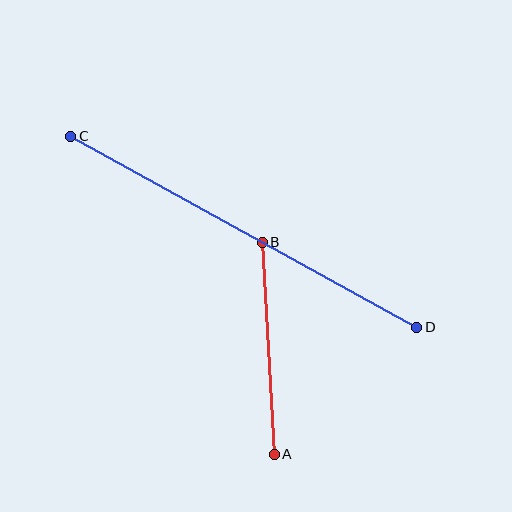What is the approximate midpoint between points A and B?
The midpoint is at approximately (268, 348) pixels.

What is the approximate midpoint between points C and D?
The midpoint is at approximately (244, 232) pixels.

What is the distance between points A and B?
The distance is approximately 212 pixels.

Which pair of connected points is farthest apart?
Points C and D are farthest apart.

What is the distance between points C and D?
The distance is approximately 395 pixels.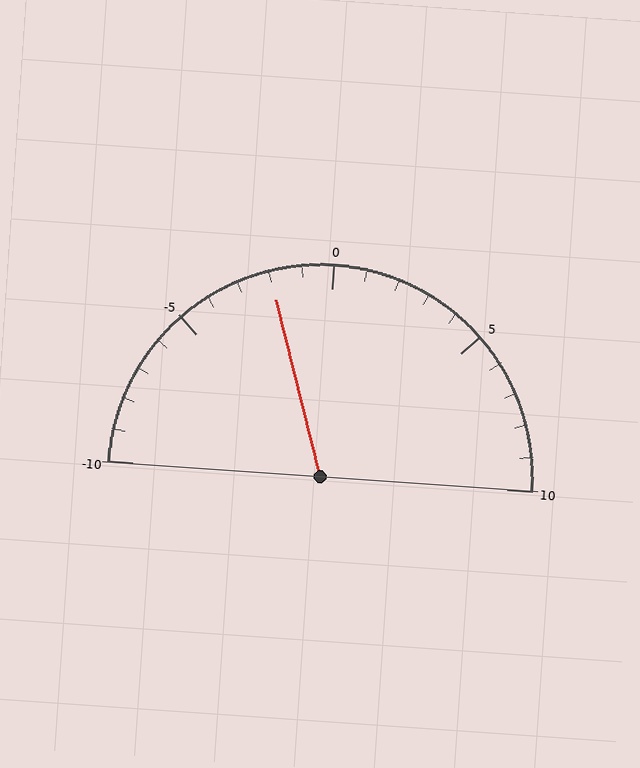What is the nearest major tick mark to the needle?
The nearest major tick mark is 0.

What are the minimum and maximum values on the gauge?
The gauge ranges from -10 to 10.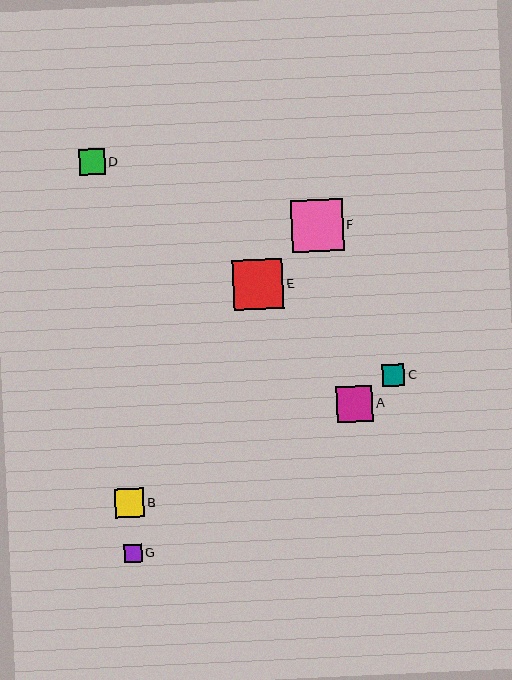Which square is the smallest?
Square G is the smallest with a size of approximately 18 pixels.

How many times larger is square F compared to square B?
Square F is approximately 1.8 times the size of square B.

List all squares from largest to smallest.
From largest to smallest: F, E, A, B, D, C, G.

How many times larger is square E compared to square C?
Square E is approximately 2.3 times the size of square C.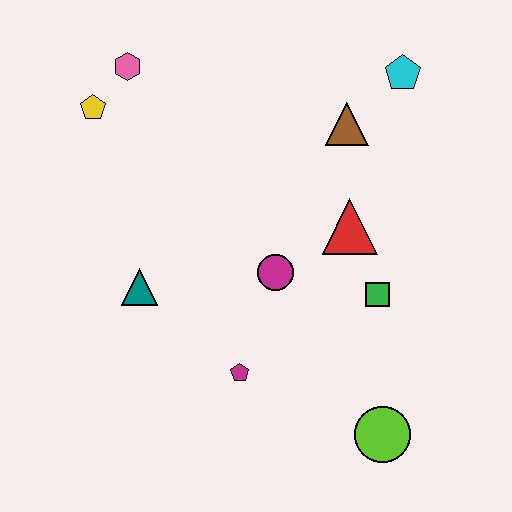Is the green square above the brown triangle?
No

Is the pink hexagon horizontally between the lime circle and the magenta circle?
No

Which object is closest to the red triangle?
The green square is closest to the red triangle.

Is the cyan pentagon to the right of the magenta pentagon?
Yes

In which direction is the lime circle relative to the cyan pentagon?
The lime circle is below the cyan pentagon.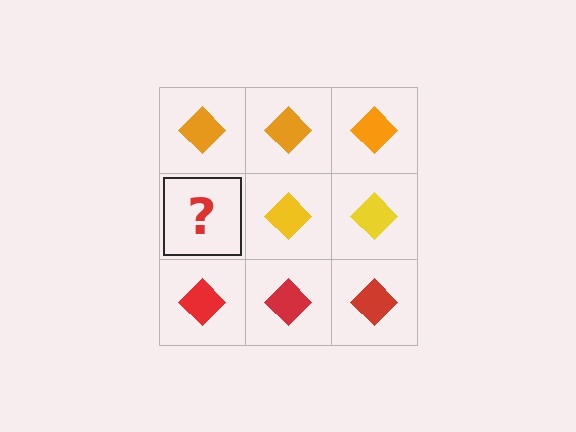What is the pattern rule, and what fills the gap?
The rule is that each row has a consistent color. The gap should be filled with a yellow diamond.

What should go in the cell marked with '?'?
The missing cell should contain a yellow diamond.